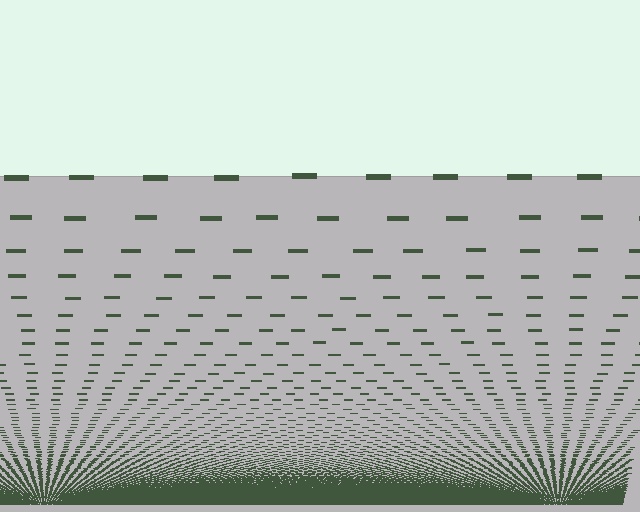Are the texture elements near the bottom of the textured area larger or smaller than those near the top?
Smaller. The gradient is inverted — elements near the bottom are smaller and denser.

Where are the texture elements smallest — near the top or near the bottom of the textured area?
Near the bottom.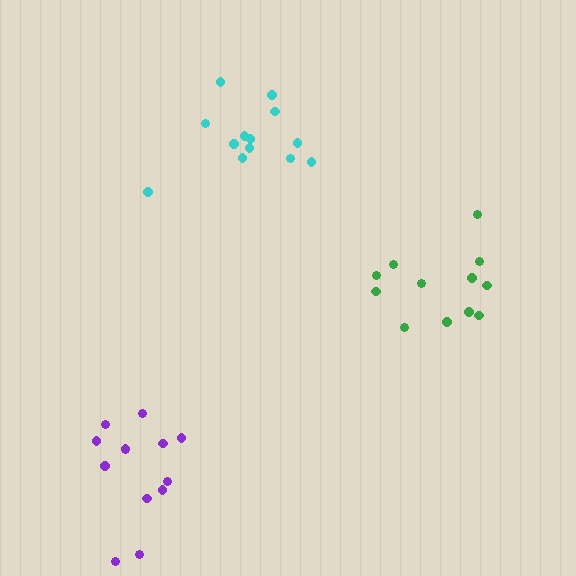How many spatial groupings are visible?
There are 3 spatial groupings.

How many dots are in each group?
Group 1: 12 dots, Group 2: 13 dots, Group 3: 13 dots (38 total).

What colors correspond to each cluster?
The clusters are colored: green, cyan, purple.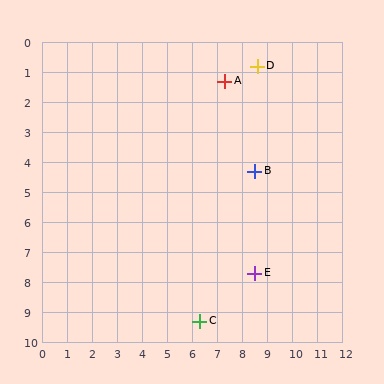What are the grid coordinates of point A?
Point A is at approximately (7.3, 1.3).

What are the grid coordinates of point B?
Point B is at approximately (8.5, 4.3).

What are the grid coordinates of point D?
Point D is at approximately (8.6, 0.8).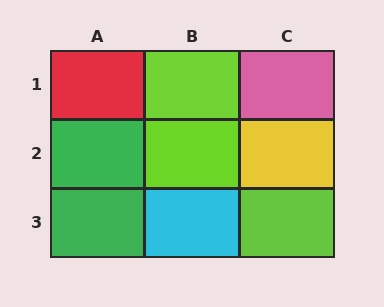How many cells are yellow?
1 cell is yellow.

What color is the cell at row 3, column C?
Lime.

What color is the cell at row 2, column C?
Yellow.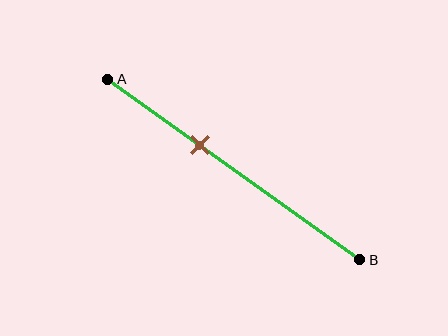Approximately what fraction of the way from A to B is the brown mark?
The brown mark is approximately 35% of the way from A to B.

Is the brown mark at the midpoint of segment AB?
No, the mark is at about 35% from A, not at the 50% midpoint.